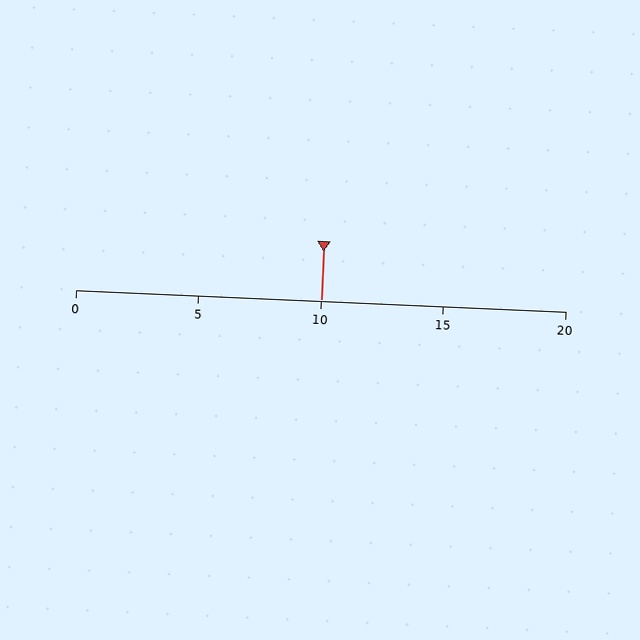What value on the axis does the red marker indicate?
The marker indicates approximately 10.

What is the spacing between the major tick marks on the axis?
The major ticks are spaced 5 apart.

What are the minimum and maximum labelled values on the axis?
The axis runs from 0 to 20.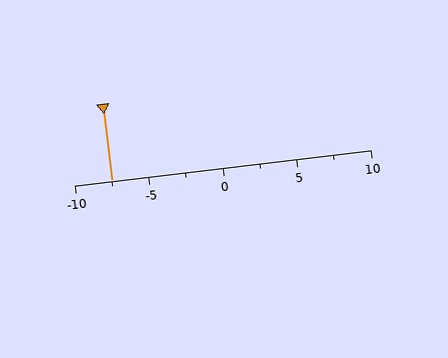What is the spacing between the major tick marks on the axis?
The major ticks are spaced 5 apart.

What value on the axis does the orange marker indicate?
The marker indicates approximately -7.5.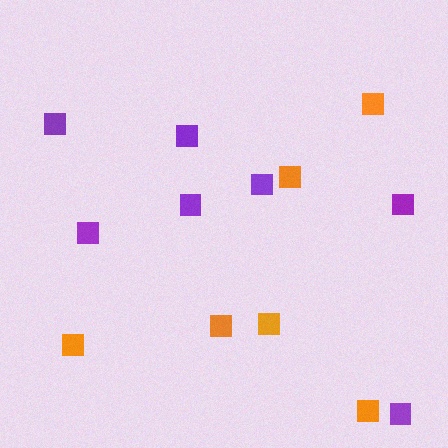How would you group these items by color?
There are 2 groups: one group of purple squares (7) and one group of orange squares (6).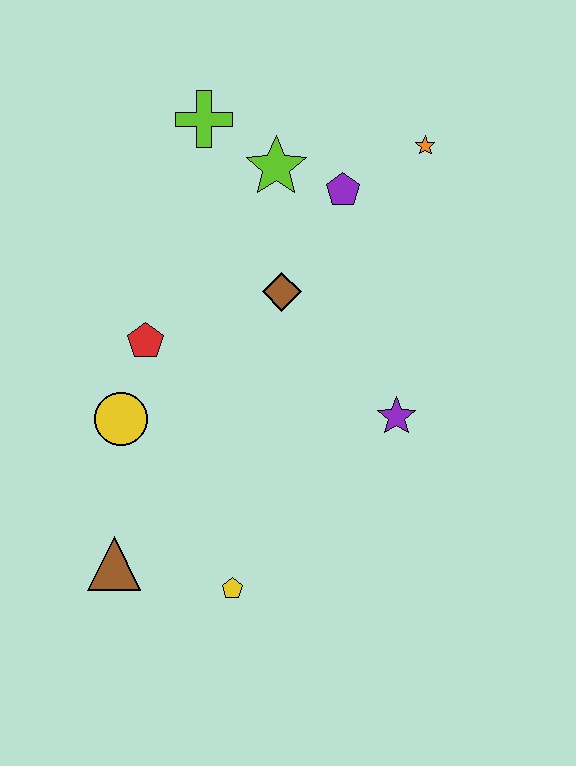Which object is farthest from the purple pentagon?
The brown triangle is farthest from the purple pentagon.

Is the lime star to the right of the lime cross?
Yes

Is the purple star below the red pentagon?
Yes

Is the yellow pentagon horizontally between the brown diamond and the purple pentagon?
No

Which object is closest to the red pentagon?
The yellow circle is closest to the red pentagon.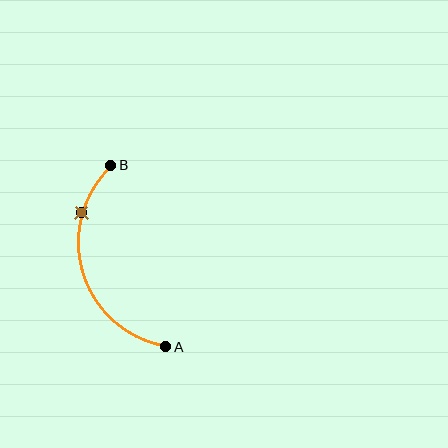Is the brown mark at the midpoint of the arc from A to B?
No. The brown mark lies on the arc but is closer to endpoint B. The arc midpoint would be at the point on the curve equidistant along the arc from both A and B.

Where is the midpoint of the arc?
The arc midpoint is the point on the curve farthest from the straight line joining A and B. It sits to the left of that line.